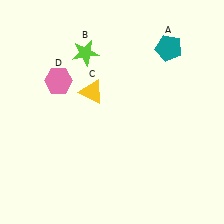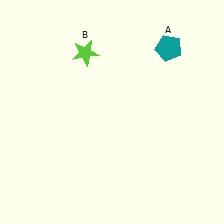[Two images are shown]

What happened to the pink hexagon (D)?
The pink hexagon (D) was removed in Image 2. It was in the top-left area of Image 1.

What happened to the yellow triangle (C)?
The yellow triangle (C) was removed in Image 2. It was in the top-left area of Image 1.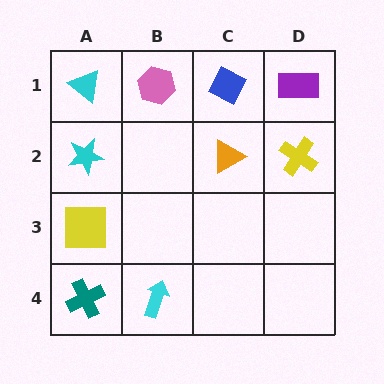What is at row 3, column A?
A yellow square.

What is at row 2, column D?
A yellow cross.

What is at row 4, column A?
A teal cross.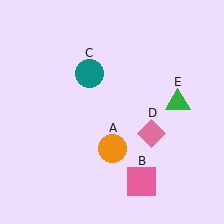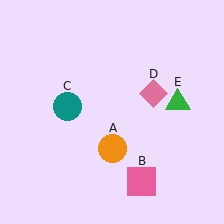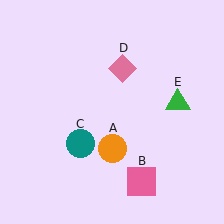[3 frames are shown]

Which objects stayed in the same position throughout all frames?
Orange circle (object A) and pink square (object B) and green triangle (object E) remained stationary.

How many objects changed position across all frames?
2 objects changed position: teal circle (object C), pink diamond (object D).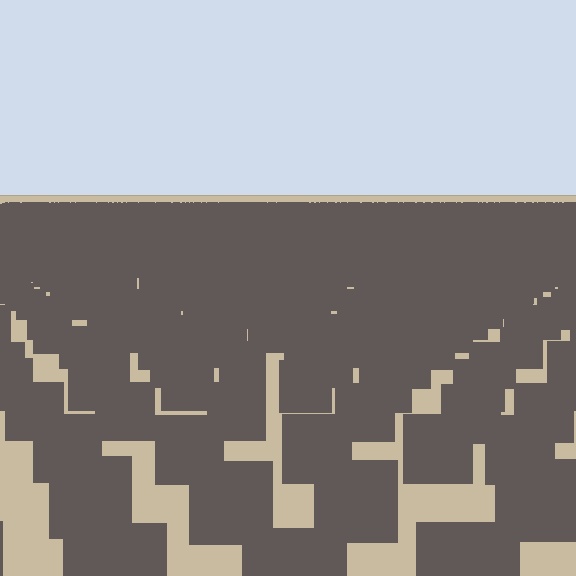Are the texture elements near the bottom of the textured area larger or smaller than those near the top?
Larger. Near the bottom, elements are closer to the viewer and appear at a bigger on-screen size.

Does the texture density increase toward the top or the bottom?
Density increases toward the top.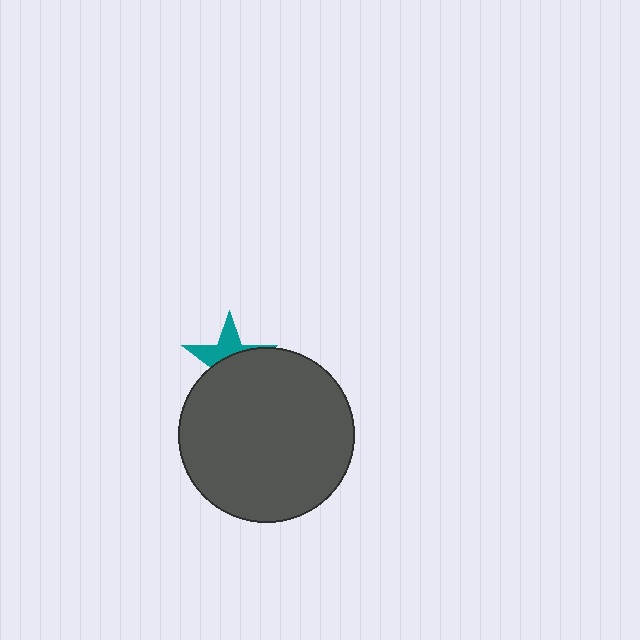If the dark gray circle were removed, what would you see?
You would see the complete teal star.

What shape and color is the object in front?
The object in front is a dark gray circle.